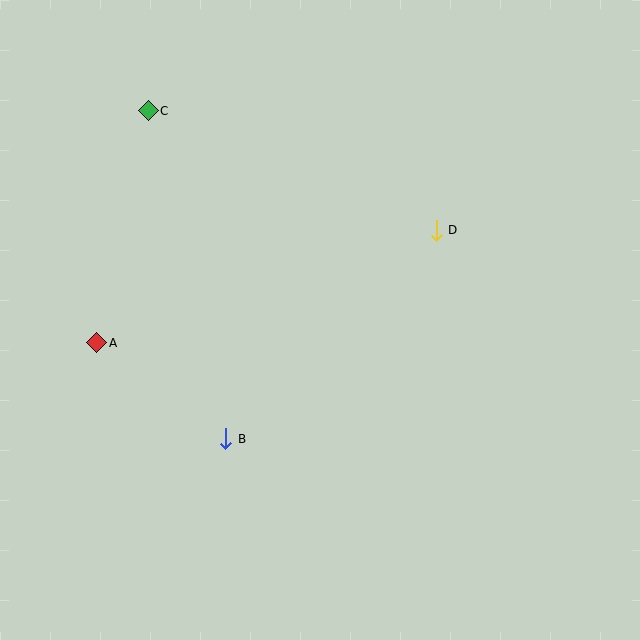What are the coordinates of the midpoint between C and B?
The midpoint between C and B is at (187, 275).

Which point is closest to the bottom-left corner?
Point B is closest to the bottom-left corner.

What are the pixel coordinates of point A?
Point A is at (97, 343).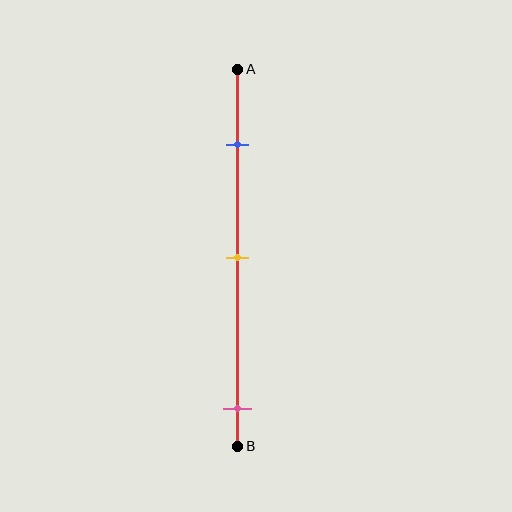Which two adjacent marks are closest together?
The blue and yellow marks are the closest adjacent pair.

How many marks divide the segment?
There are 3 marks dividing the segment.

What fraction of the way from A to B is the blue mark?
The blue mark is approximately 20% (0.2) of the way from A to B.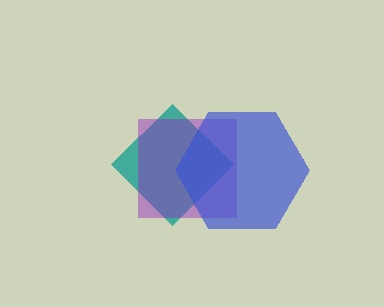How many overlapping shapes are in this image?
There are 3 overlapping shapes in the image.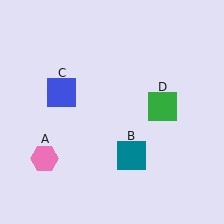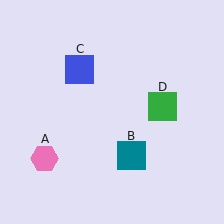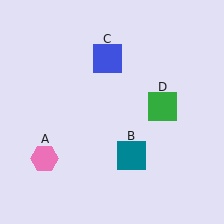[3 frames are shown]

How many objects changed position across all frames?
1 object changed position: blue square (object C).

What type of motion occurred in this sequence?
The blue square (object C) rotated clockwise around the center of the scene.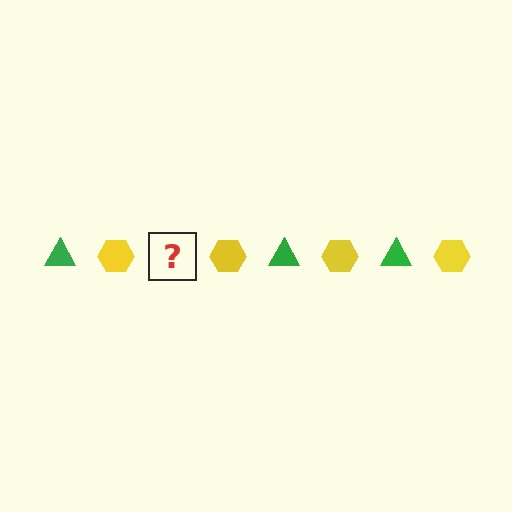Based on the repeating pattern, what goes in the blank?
The blank should be a green triangle.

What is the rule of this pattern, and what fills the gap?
The rule is that the pattern alternates between green triangle and yellow hexagon. The gap should be filled with a green triangle.